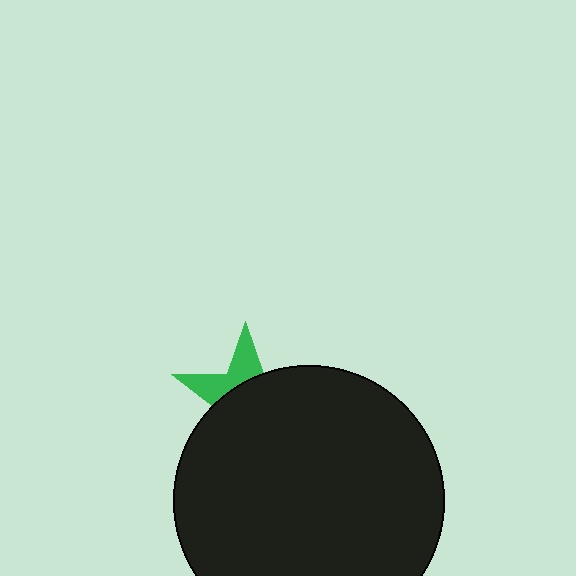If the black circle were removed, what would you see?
You would see the complete green star.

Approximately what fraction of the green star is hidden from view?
Roughly 68% of the green star is hidden behind the black circle.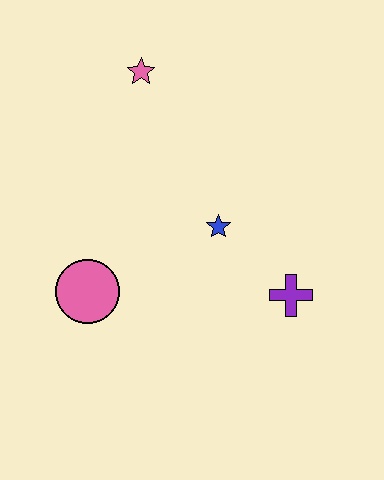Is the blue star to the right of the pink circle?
Yes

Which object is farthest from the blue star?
The pink star is farthest from the blue star.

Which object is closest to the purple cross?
The blue star is closest to the purple cross.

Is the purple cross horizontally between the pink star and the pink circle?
No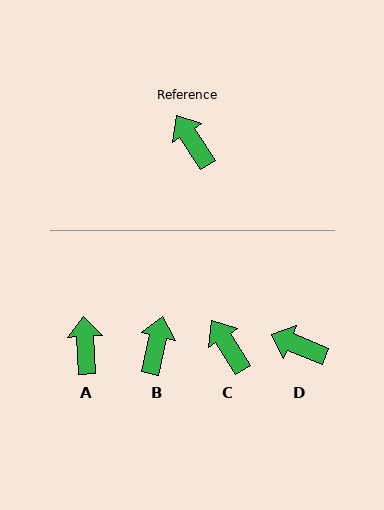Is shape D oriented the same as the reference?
No, it is off by about 35 degrees.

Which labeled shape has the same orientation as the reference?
C.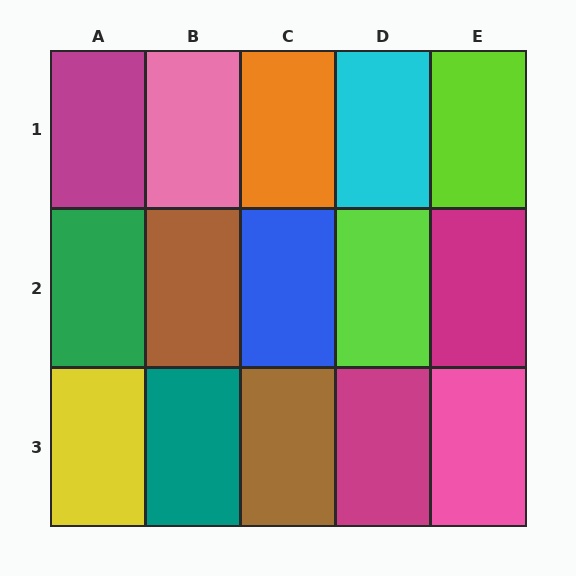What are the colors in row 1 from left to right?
Magenta, pink, orange, cyan, lime.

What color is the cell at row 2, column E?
Magenta.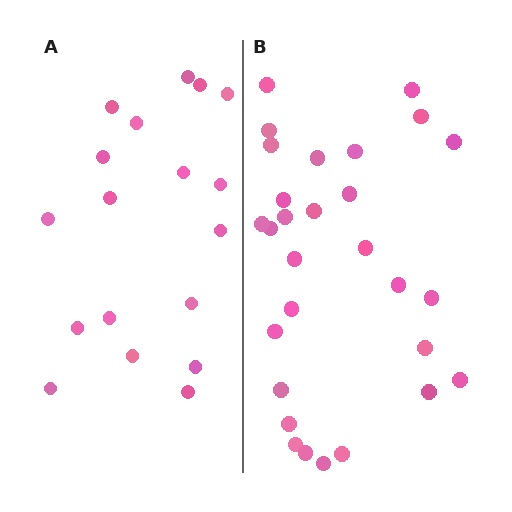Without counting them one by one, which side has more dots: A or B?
Region B (the right region) has more dots.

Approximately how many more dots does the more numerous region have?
Region B has roughly 12 or so more dots than region A.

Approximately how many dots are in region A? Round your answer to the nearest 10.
About 20 dots. (The exact count is 18, which rounds to 20.)